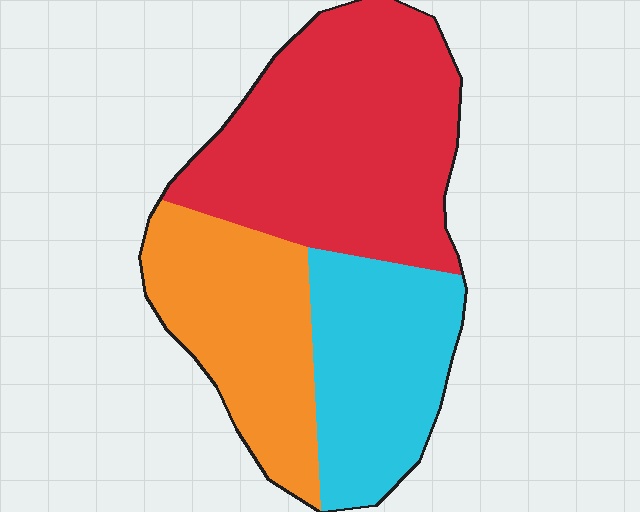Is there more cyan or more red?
Red.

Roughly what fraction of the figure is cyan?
Cyan covers around 25% of the figure.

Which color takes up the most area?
Red, at roughly 45%.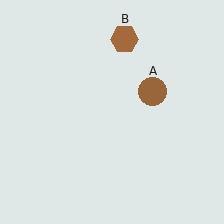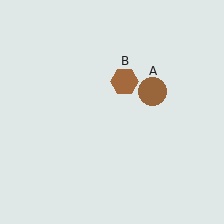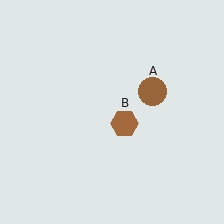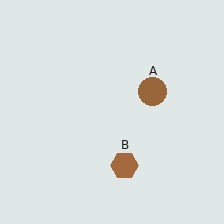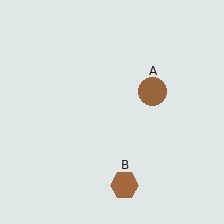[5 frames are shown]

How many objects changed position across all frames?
1 object changed position: brown hexagon (object B).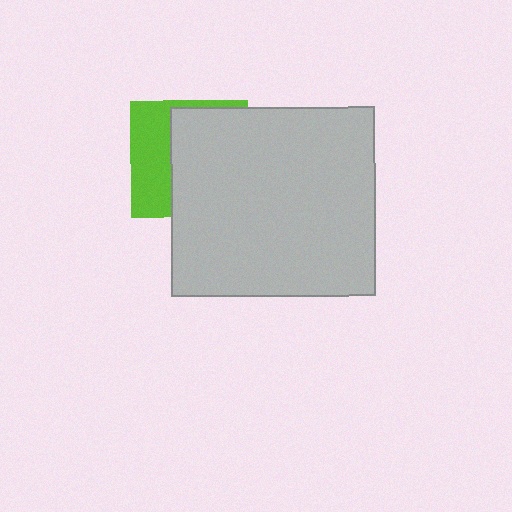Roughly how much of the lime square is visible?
A small part of it is visible (roughly 38%).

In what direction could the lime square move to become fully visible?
The lime square could move left. That would shift it out from behind the light gray rectangle entirely.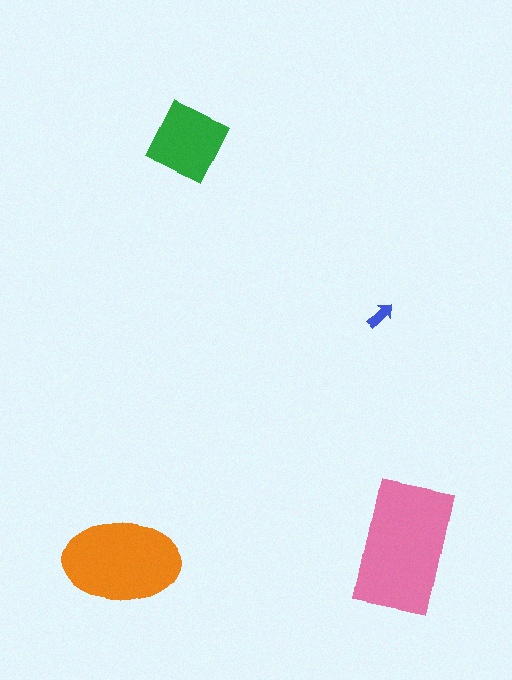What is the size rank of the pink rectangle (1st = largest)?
1st.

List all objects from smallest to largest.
The blue arrow, the green square, the orange ellipse, the pink rectangle.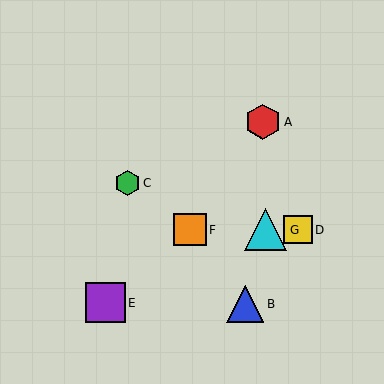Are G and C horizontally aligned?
No, G is at y≈230 and C is at y≈183.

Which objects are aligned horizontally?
Objects D, F, G are aligned horizontally.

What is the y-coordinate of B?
Object B is at y≈304.